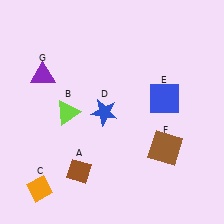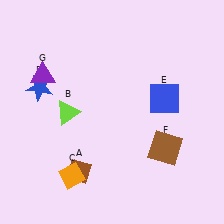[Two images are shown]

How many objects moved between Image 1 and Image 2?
2 objects moved between the two images.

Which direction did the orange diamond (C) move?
The orange diamond (C) moved right.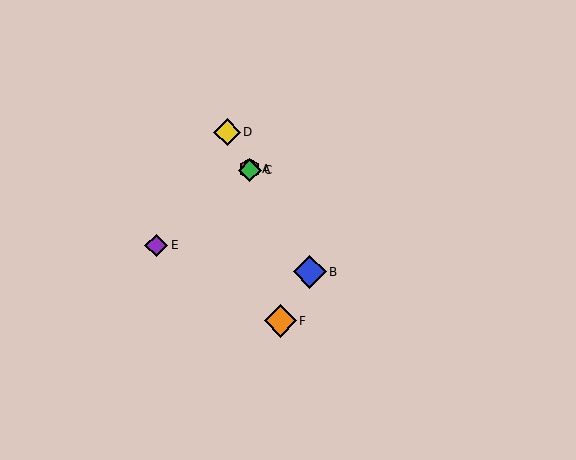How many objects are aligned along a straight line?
4 objects (A, B, C, D) are aligned along a straight line.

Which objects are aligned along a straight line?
Objects A, B, C, D are aligned along a straight line.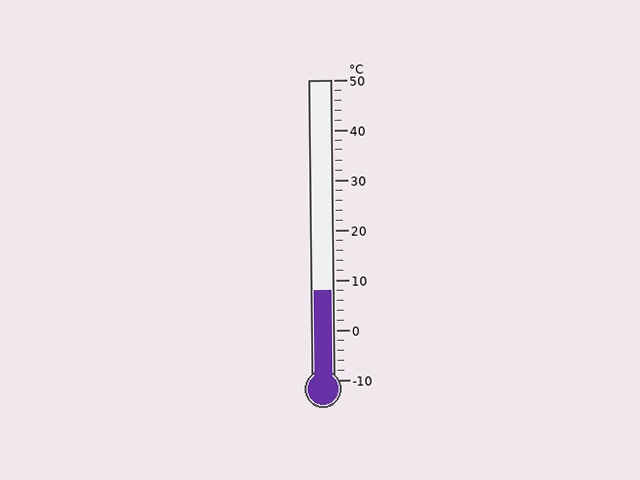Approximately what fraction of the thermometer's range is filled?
The thermometer is filled to approximately 30% of its range.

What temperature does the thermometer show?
The thermometer shows approximately 8°C.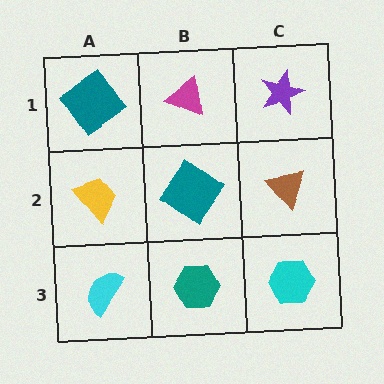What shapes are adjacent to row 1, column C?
A brown triangle (row 2, column C), a magenta triangle (row 1, column B).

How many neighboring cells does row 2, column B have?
4.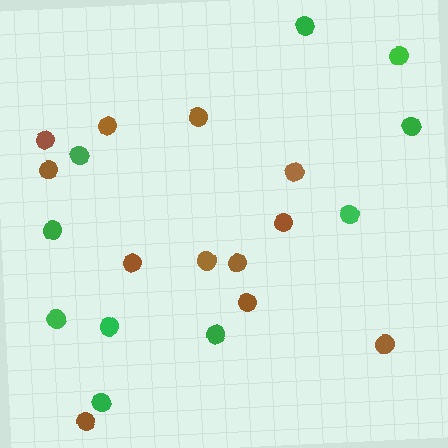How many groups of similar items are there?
There are 2 groups: one group of green circles (10) and one group of brown circles (12).